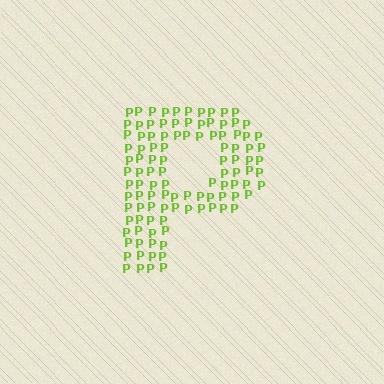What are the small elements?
The small elements are letter P's.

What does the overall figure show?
The overall figure shows the letter P.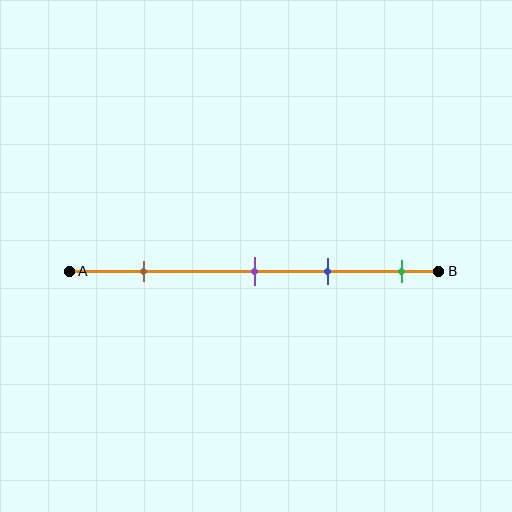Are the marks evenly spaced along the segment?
No, the marks are not evenly spaced.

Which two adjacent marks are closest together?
The purple and blue marks are the closest adjacent pair.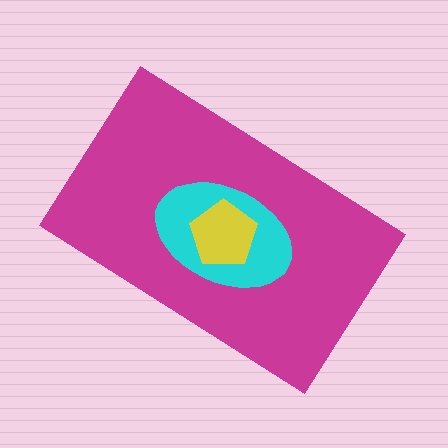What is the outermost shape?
The magenta rectangle.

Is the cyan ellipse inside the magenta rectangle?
Yes.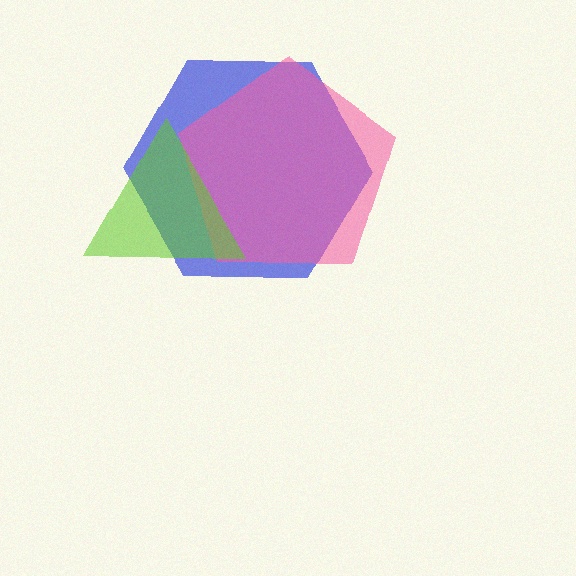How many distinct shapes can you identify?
There are 3 distinct shapes: a blue hexagon, a pink pentagon, a lime triangle.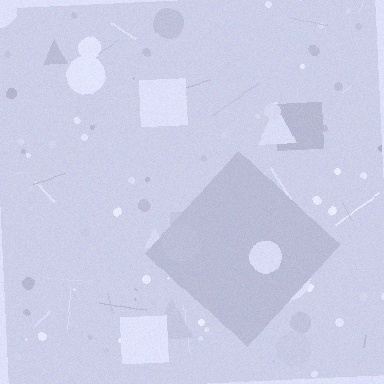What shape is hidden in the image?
A diamond is hidden in the image.